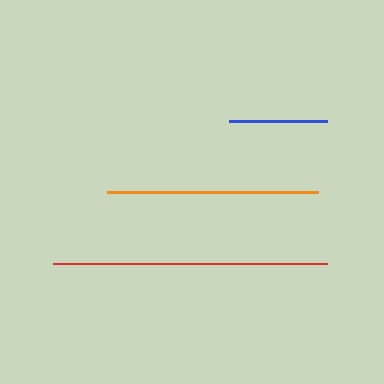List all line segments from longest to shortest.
From longest to shortest: red, orange, blue.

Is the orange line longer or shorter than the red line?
The red line is longer than the orange line.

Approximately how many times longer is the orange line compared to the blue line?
The orange line is approximately 2.2 times the length of the blue line.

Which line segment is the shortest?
The blue line is the shortest at approximately 98 pixels.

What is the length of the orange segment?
The orange segment is approximately 211 pixels long.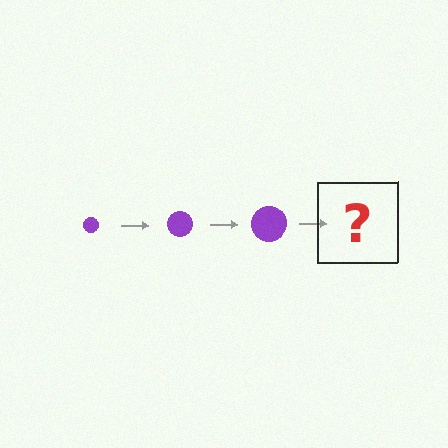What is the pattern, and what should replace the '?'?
The pattern is that the circle gets progressively larger each step. The '?' should be a purple circle, larger than the previous one.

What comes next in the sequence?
The next element should be a purple circle, larger than the previous one.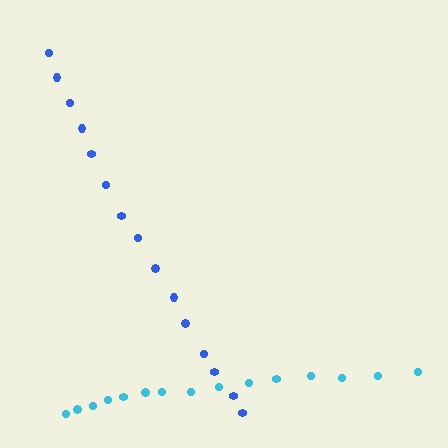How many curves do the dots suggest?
There are 2 distinct paths.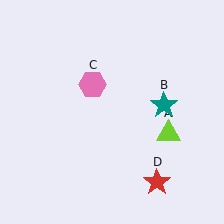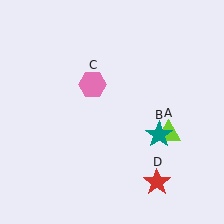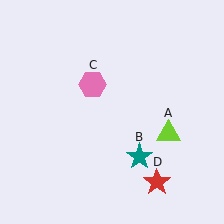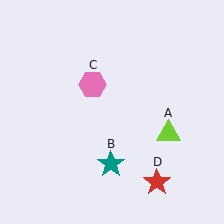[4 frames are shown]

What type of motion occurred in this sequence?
The teal star (object B) rotated clockwise around the center of the scene.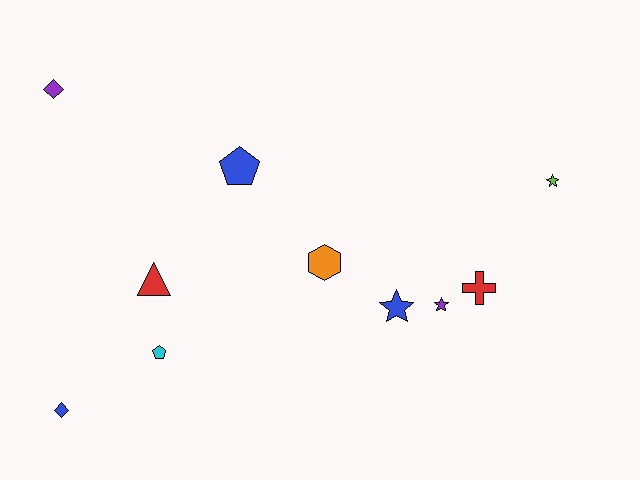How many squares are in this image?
There are no squares.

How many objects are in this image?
There are 10 objects.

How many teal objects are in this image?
There are no teal objects.